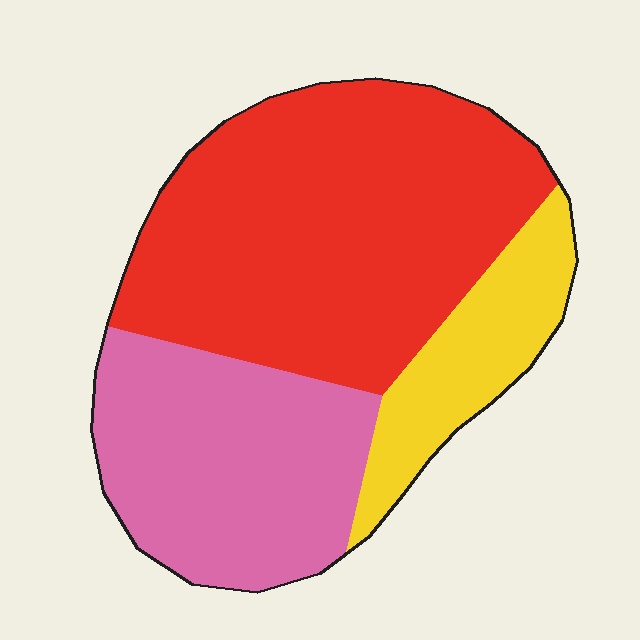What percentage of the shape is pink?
Pink covers around 30% of the shape.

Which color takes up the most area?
Red, at roughly 55%.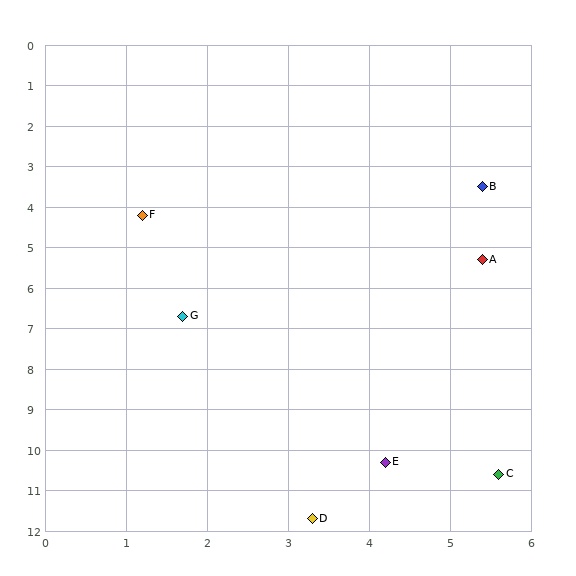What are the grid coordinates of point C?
Point C is at approximately (5.6, 10.6).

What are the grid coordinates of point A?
Point A is at approximately (5.4, 5.3).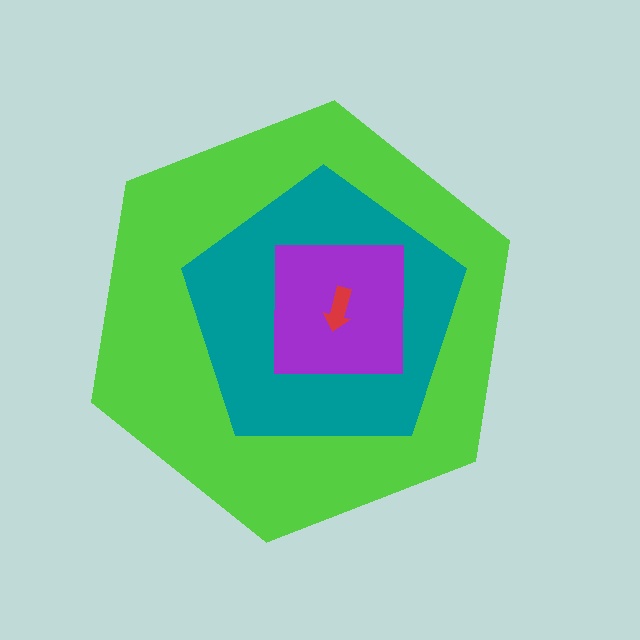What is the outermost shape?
The lime hexagon.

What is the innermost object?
The red arrow.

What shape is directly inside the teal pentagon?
The purple square.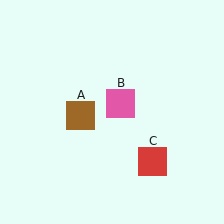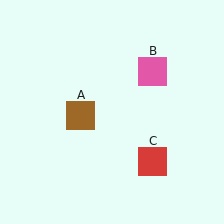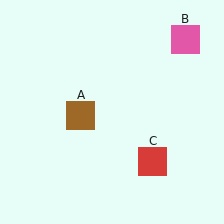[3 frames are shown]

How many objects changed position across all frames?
1 object changed position: pink square (object B).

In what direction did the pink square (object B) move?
The pink square (object B) moved up and to the right.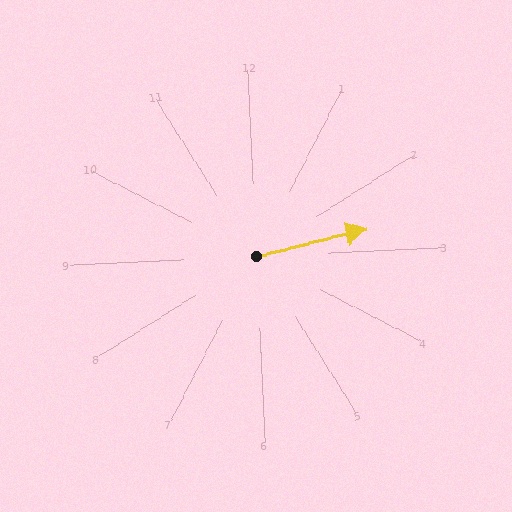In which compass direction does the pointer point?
East.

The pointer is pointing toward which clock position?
Roughly 3 o'clock.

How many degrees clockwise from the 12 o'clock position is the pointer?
Approximately 79 degrees.